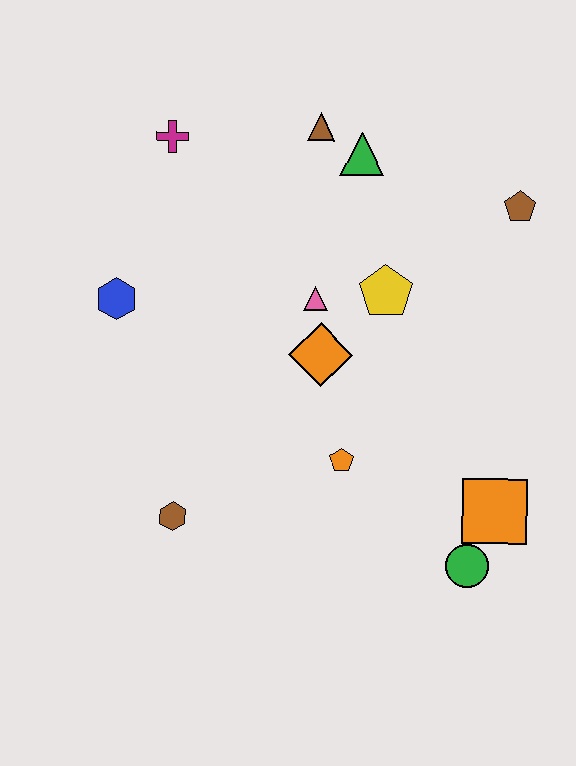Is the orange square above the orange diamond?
No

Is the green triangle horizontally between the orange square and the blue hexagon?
Yes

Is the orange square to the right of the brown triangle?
Yes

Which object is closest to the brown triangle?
The green triangle is closest to the brown triangle.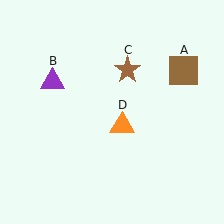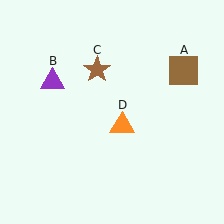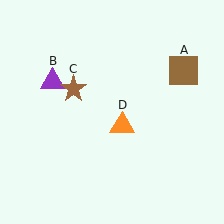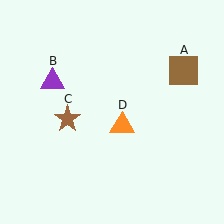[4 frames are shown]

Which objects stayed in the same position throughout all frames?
Brown square (object A) and purple triangle (object B) and orange triangle (object D) remained stationary.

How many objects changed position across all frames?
1 object changed position: brown star (object C).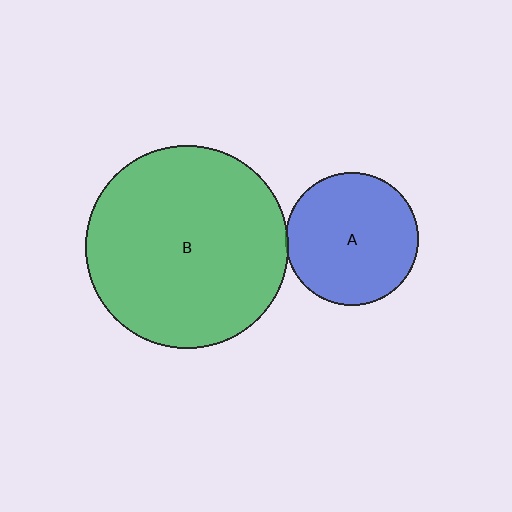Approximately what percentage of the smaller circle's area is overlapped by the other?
Approximately 5%.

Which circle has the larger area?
Circle B (green).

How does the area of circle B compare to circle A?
Approximately 2.3 times.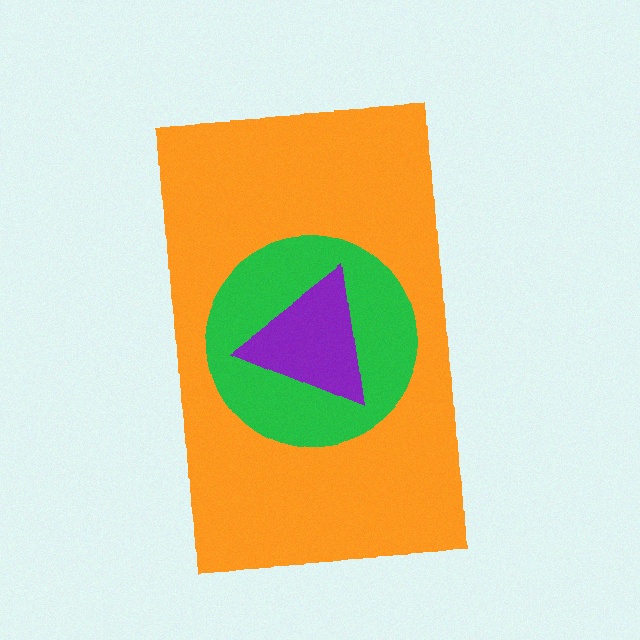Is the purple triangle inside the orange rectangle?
Yes.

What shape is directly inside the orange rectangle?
The green circle.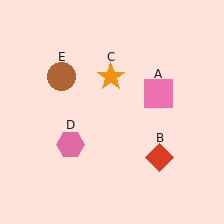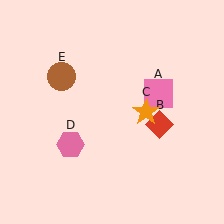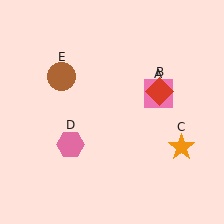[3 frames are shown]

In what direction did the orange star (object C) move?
The orange star (object C) moved down and to the right.